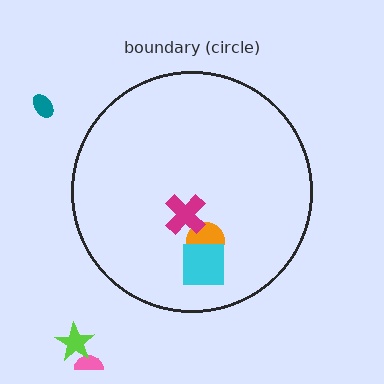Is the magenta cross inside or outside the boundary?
Inside.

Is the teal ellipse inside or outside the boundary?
Outside.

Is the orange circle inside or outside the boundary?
Inside.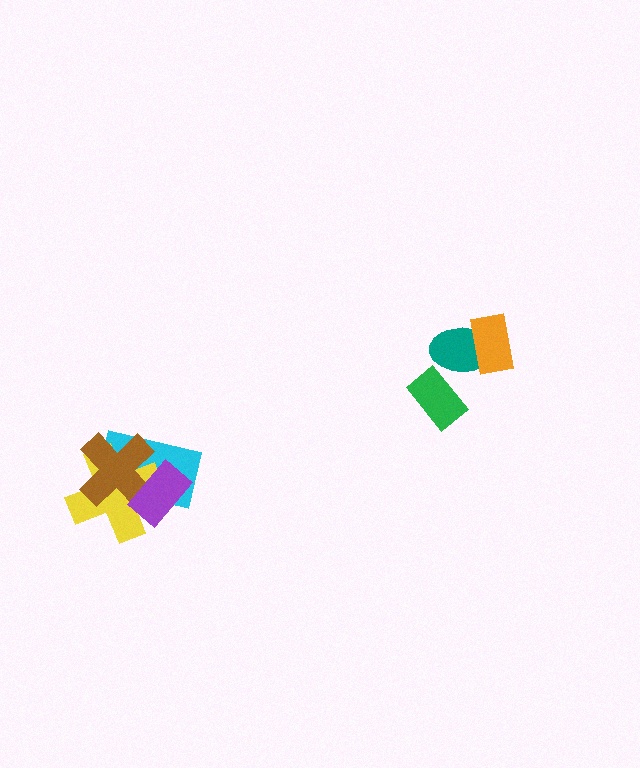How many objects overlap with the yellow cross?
3 objects overlap with the yellow cross.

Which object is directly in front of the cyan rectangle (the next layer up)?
The yellow cross is directly in front of the cyan rectangle.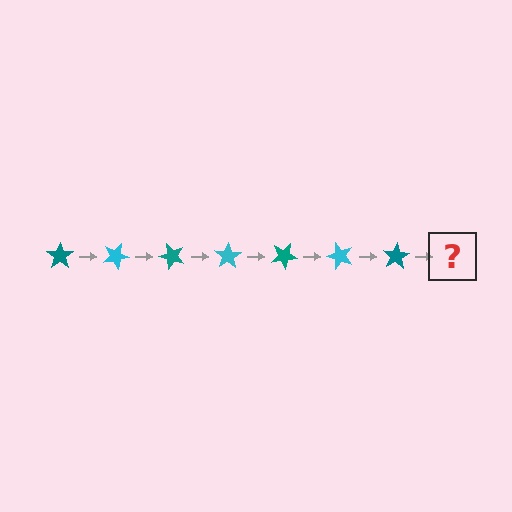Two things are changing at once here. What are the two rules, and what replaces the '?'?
The two rules are that it rotates 25 degrees each step and the color cycles through teal and cyan. The '?' should be a cyan star, rotated 175 degrees from the start.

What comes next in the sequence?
The next element should be a cyan star, rotated 175 degrees from the start.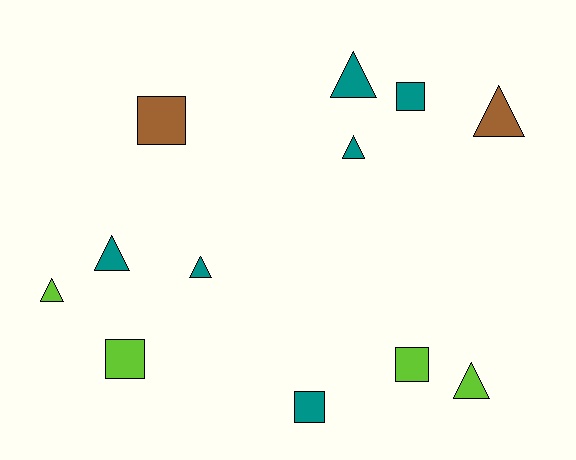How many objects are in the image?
There are 12 objects.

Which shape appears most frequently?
Triangle, with 7 objects.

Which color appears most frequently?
Teal, with 6 objects.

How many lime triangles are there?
There are 2 lime triangles.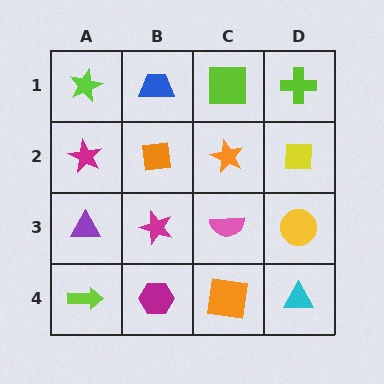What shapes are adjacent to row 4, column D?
A yellow circle (row 3, column D), an orange square (row 4, column C).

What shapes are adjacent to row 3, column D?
A yellow square (row 2, column D), a cyan triangle (row 4, column D), a pink semicircle (row 3, column C).